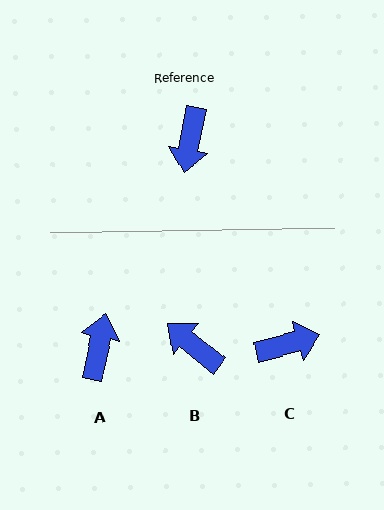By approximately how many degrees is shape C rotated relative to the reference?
Approximately 115 degrees counter-clockwise.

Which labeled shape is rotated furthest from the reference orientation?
A, about 178 degrees away.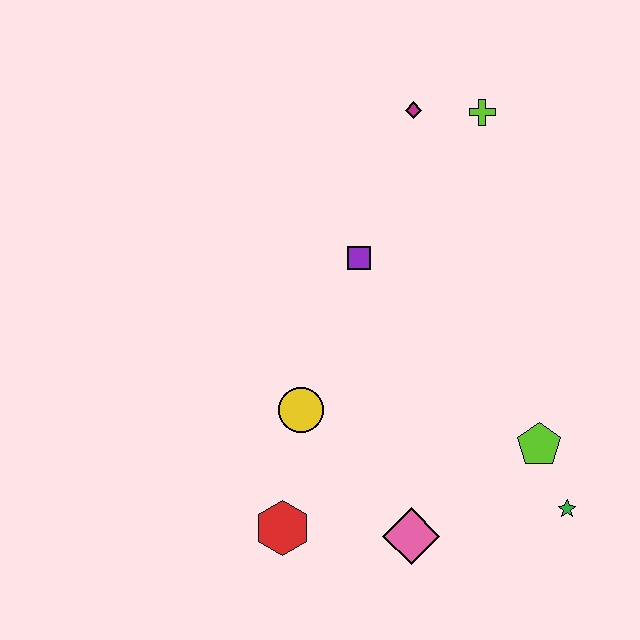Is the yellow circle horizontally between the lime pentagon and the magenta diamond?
No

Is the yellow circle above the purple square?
No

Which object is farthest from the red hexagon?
The lime cross is farthest from the red hexagon.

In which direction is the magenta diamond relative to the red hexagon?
The magenta diamond is above the red hexagon.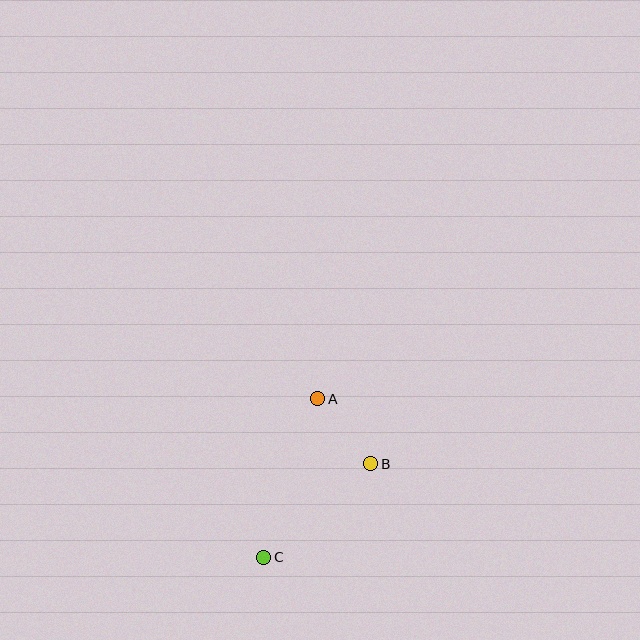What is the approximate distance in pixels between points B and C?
The distance between B and C is approximately 142 pixels.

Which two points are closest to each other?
Points A and B are closest to each other.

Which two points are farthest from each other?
Points A and C are farthest from each other.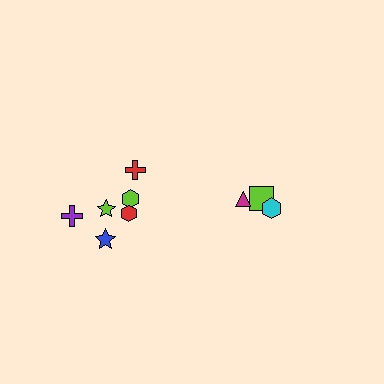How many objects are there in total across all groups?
There are 9 objects.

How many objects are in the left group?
There are 6 objects.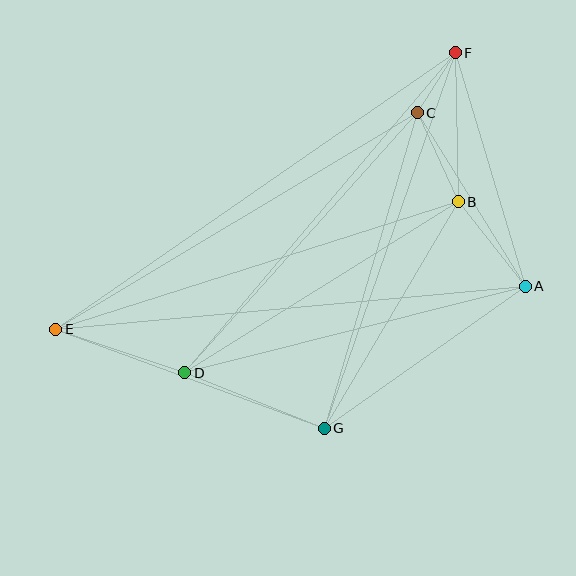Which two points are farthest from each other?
Points E and F are farthest from each other.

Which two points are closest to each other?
Points C and F are closest to each other.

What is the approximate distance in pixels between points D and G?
The distance between D and G is approximately 151 pixels.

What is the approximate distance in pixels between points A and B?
The distance between A and B is approximately 108 pixels.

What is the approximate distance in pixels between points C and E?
The distance between C and E is approximately 421 pixels.